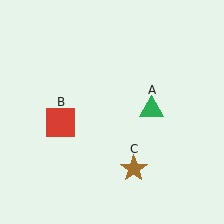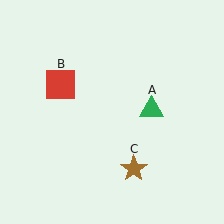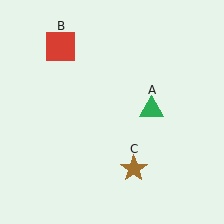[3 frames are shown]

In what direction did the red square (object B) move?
The red square (object B) moved up.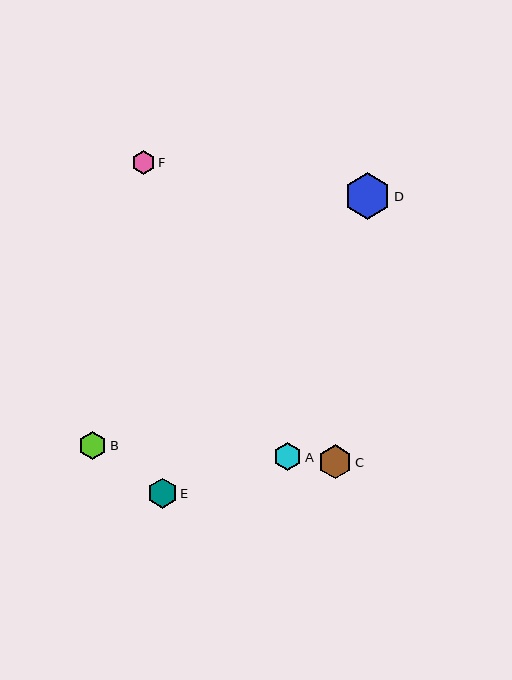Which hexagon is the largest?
Hexagon D is the largest with a size of approximately 47 pixels.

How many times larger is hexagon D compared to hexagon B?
Hexagon D is approximately 1.7 times the size of hexagon B.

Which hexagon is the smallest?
Hexagon F is the smallest with a size of approximately 23 pixels.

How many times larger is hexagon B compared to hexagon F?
Hexagon B is approximately 1.2 times the size of hexagon F.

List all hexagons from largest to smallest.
From largest to smallest: D, C, E, A, B, F.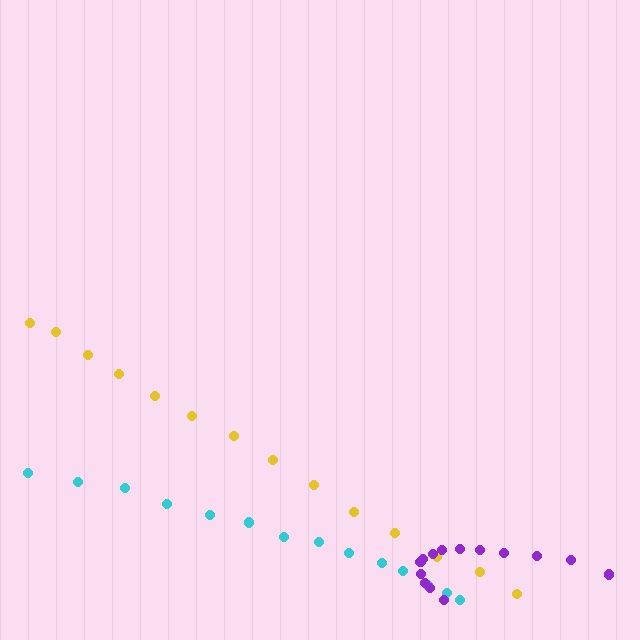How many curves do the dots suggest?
There are 3 distinct paths.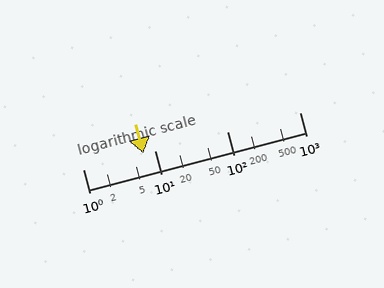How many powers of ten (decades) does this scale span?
The scale spans 3 decades, from 1 to 1000.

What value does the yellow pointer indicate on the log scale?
The pointer indicates approximately 6.9.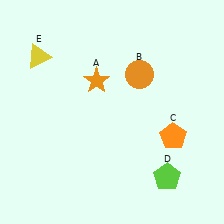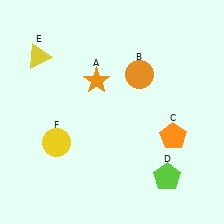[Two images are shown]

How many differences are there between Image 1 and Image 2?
There is 1 difference between the two images.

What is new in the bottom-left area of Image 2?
A yellow circle (F) was added in the bottom-left area of Image 2.